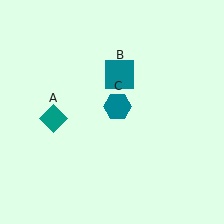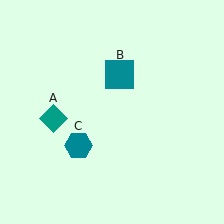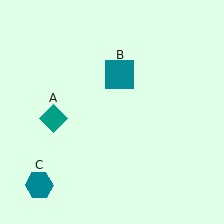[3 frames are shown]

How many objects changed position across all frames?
1 object changed position: teal hexagon (object C).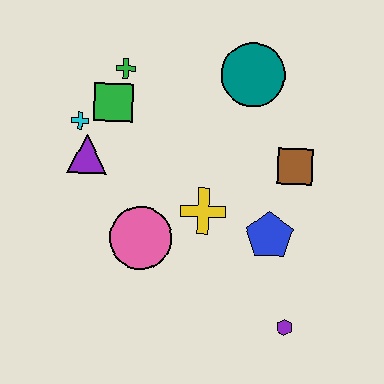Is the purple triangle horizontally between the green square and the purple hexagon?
No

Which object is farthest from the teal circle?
The purple hexagon is farthest from the teal circle.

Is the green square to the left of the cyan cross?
No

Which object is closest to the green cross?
The green square is closest to the green cross.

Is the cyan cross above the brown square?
Yes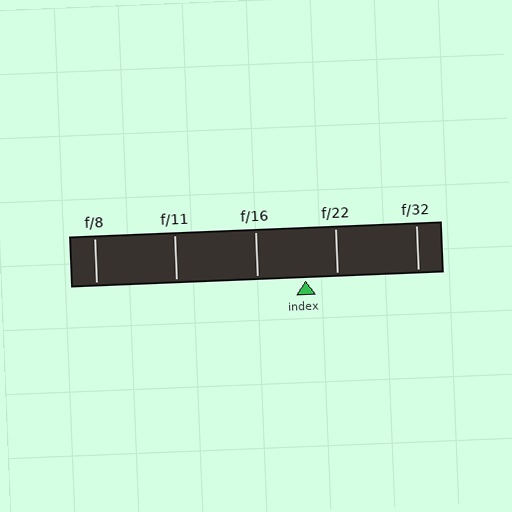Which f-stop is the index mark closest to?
The index mark is closest to f/22.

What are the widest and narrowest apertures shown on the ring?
The widest aperture shown is f/8 and the narrowest is f/32.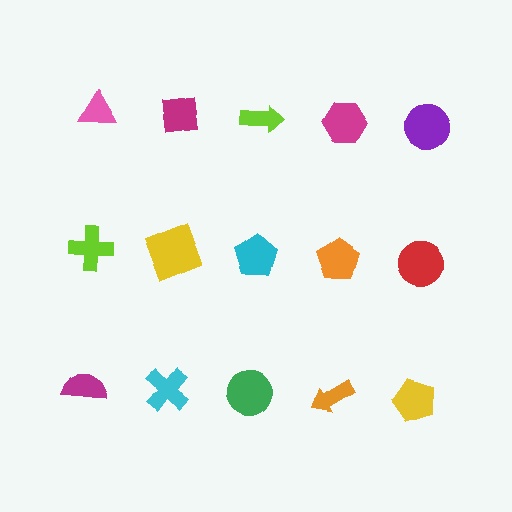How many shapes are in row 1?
5 shapes.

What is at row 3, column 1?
A magenta semicircle.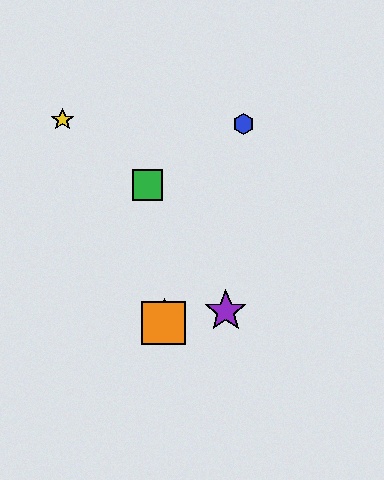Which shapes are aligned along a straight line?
The red triangle, the blue hexagon, the orange square are aligned along a straight line.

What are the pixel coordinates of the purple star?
The purple star is at (226, 311).